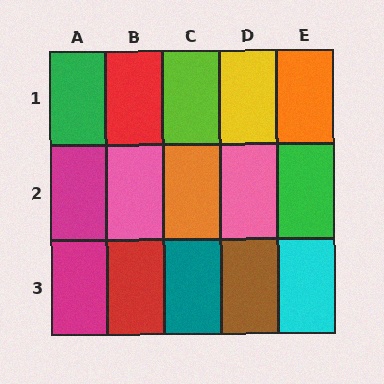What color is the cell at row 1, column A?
Green.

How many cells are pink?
2 cells are pink.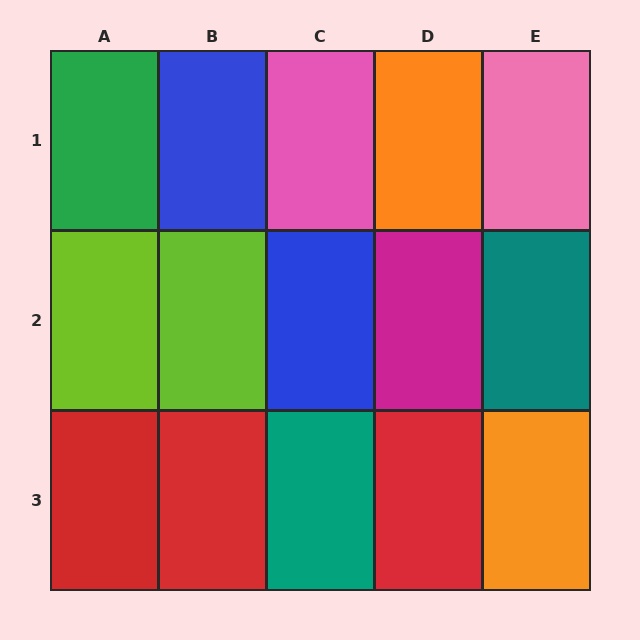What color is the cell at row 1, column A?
Green.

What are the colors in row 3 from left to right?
Red, red, teal, red, orange.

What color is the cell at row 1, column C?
Pink.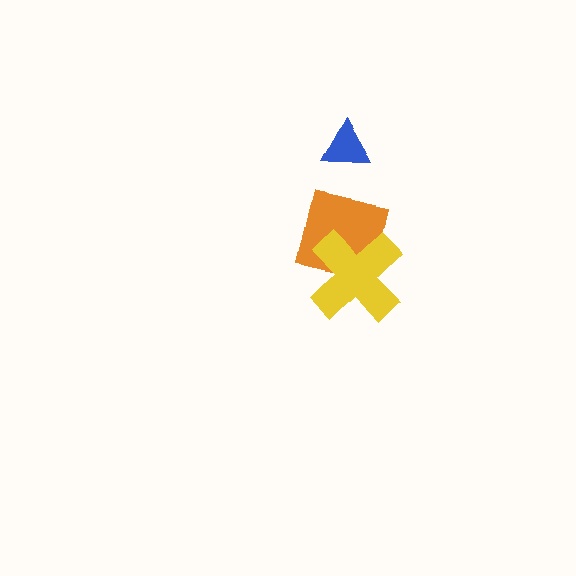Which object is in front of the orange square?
The yellow cross is in front of the orange square.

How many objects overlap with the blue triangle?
0 objects overlap with the blue triangle.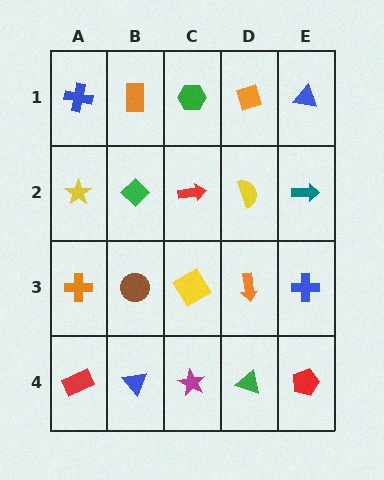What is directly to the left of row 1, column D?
A green hexagon.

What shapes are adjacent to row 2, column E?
A blue triangle (row 1, column E), a blue cross (row 3, column E), a yellow semicircle (row 2, column D).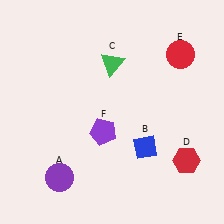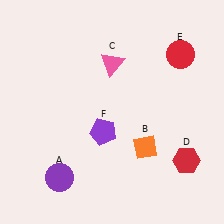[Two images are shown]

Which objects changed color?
B changed from blue to orange. C changed from green to pink.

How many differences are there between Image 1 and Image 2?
There are 2 differences between the two images.